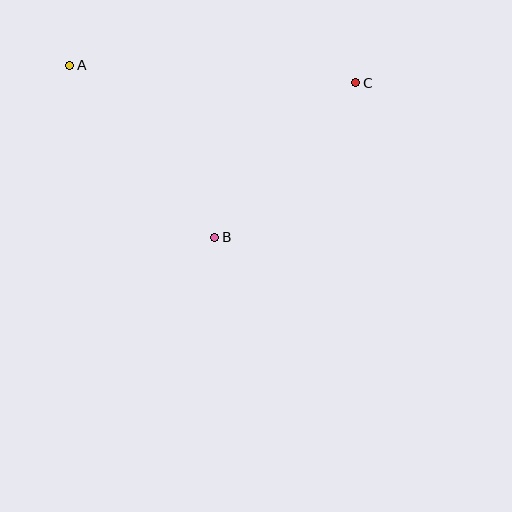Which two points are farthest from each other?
Points A and C are farthest from each other.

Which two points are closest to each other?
Points B and C are closest to each other.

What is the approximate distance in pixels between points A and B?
The distance between A and B is approximately 225 pixels.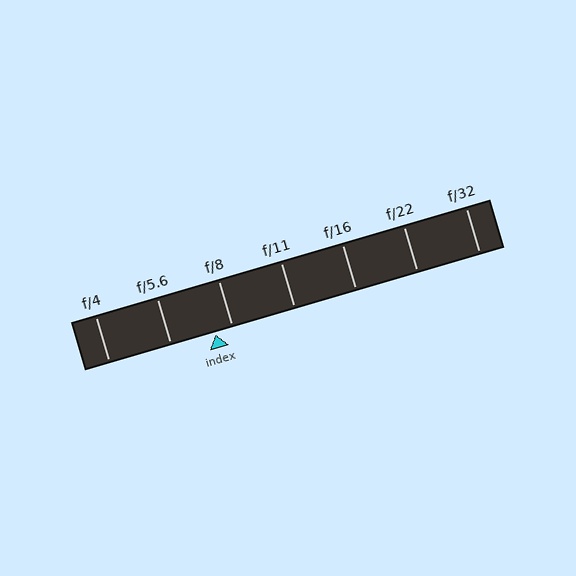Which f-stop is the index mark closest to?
The index mark is closest to f/8.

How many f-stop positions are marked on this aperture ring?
There are 7 f-stop positions marked.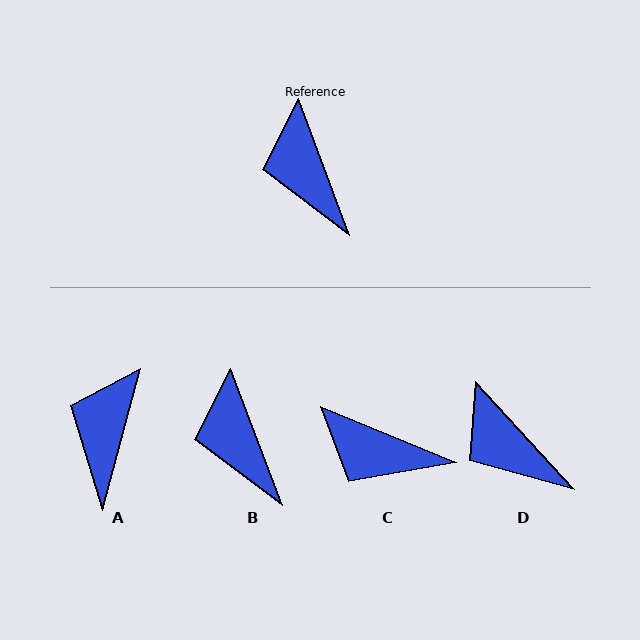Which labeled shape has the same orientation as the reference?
B.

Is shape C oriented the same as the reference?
No, it is off by about 47 degrees.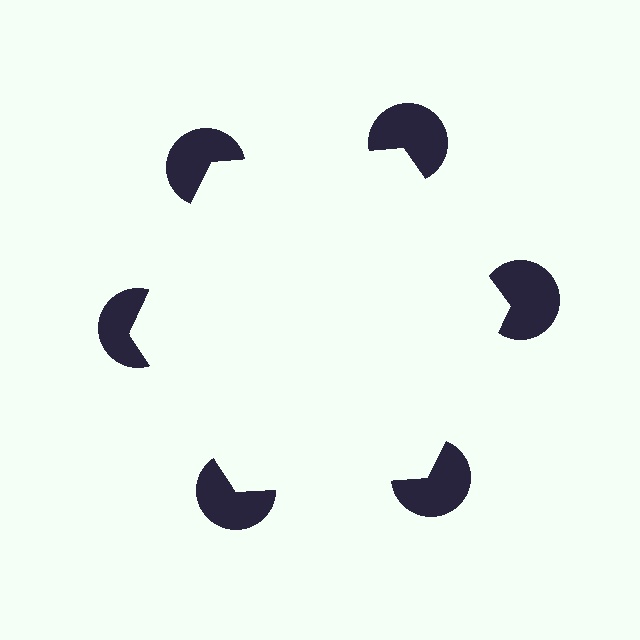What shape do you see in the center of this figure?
An illusory hexagon — its edges are inferred from the aligned wedge cuts in the pac-man discs, not physically drawn.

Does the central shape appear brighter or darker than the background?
It typically appears slightly brighter than the background, even though no actual brightness change is drawn.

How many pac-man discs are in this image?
There are 6 — one at each vertex of the illusory hexagon.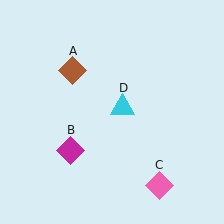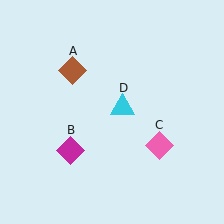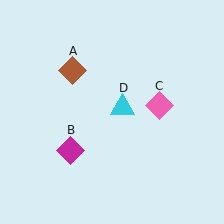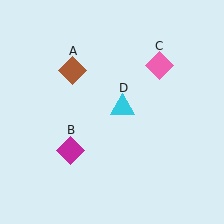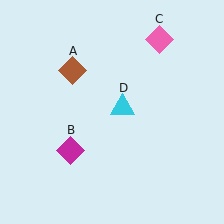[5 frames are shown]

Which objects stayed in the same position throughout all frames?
Brown diamond (object A) and magenta diamond (object B) and cyan triangle (object D) remained stationary.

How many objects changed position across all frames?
1 object changed position: pink diamond (object C).